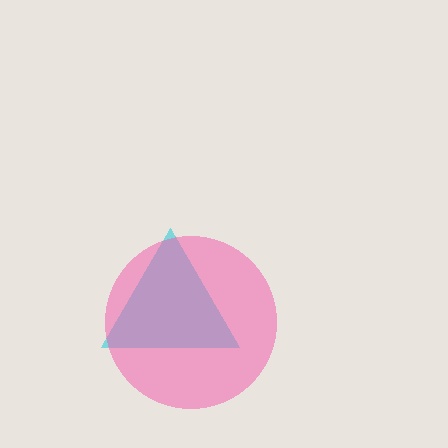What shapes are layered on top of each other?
The layered shapes are: a cyan triangle, a pink circle.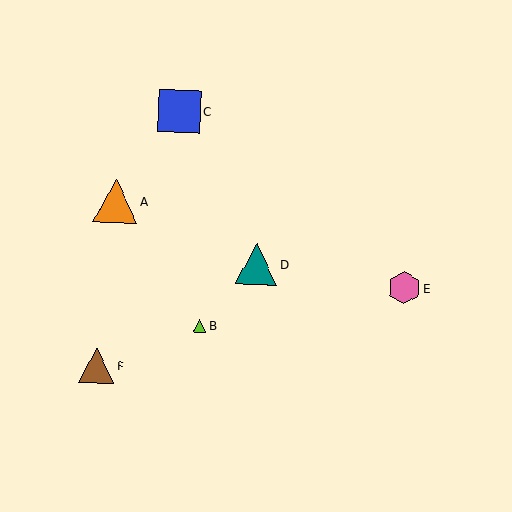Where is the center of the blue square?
The center of the blue square is at (179, 111).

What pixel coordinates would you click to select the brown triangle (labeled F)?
Click at (96, 366) to select the brown triangle F.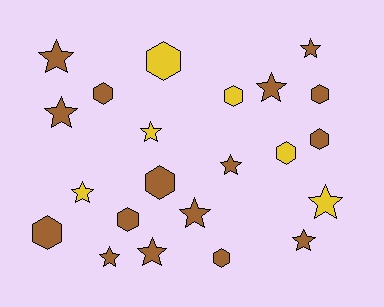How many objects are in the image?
There are 22 objects.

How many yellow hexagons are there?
There are 3 yellow hexagons.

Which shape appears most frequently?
Star, with 12 objects.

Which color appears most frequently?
Brown, with 16 objects.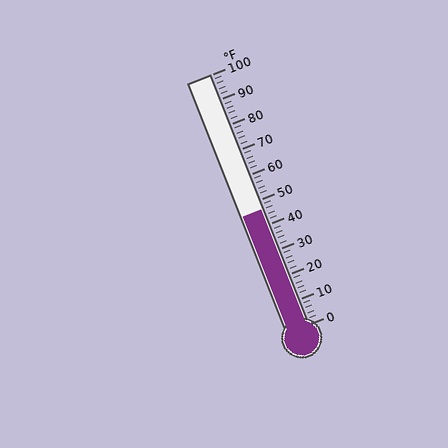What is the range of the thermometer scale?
The thermometer scale ranges from 0°F to 100°F.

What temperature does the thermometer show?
The thermometer shows approximately 46°F.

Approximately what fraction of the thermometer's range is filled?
The thermometer is filled to approximately 45% of its range.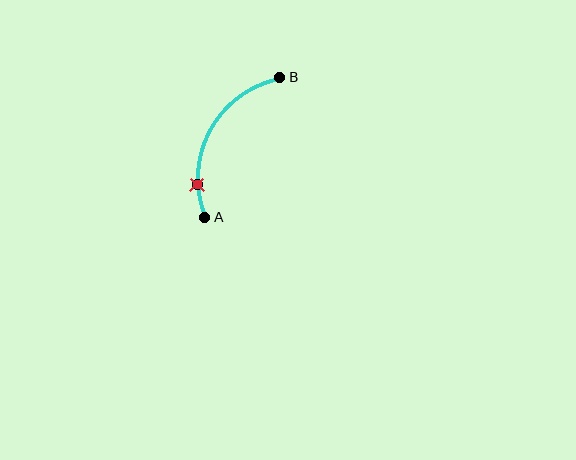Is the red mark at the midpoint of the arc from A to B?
No. The red mark lies on the arc but is closer to endpoint A. The arc midpoint would be at the point on the curve equidistant along the arc from both A and B.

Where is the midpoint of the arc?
The arc midpoint is the point on the curve farthest from the straight line joining A and B. It sits to the left of that line.